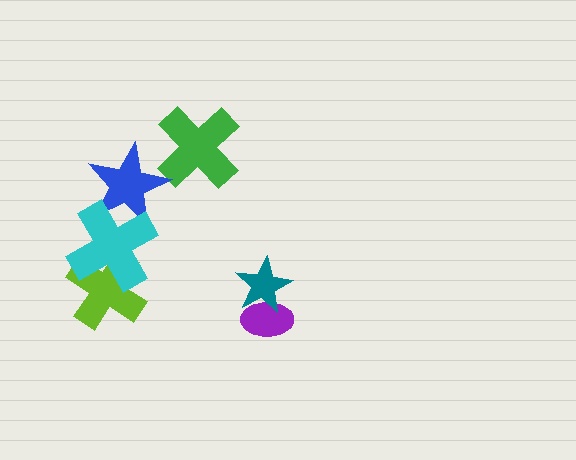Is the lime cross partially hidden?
Yes, it is partially covered by another shape.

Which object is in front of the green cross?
The blue star is in front of the green cross.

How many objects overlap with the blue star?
2 objects overlap with the blue star.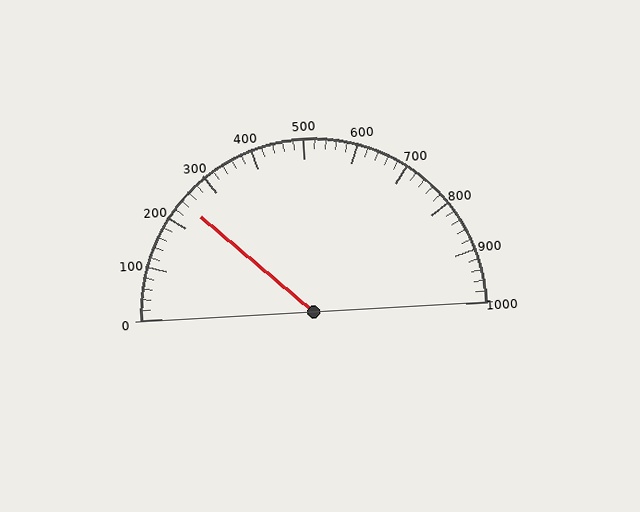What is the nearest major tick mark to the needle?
The nearest major tick mark is 200.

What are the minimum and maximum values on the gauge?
The gauge ranges from 0 to 1000.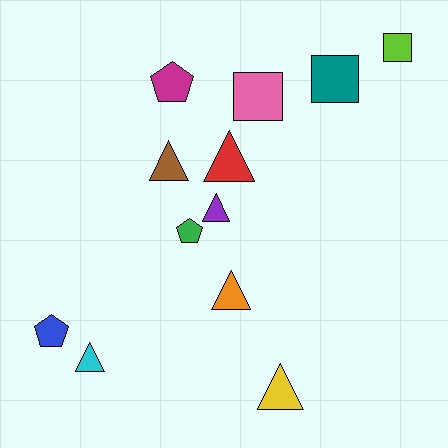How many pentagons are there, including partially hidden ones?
There are 3 pentagons.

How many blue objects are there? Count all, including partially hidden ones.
There is 1 blue object.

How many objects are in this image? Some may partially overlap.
There are 12 objects.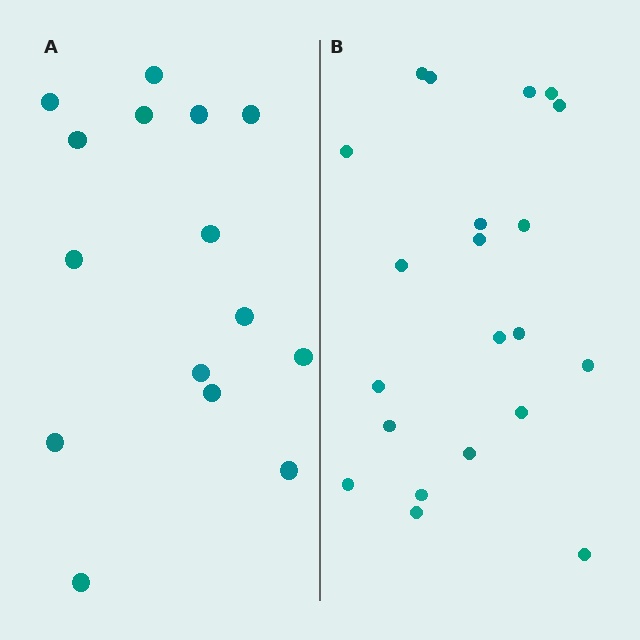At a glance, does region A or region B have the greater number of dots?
Region B (the right region) has more dots.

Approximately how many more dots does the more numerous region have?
Region B has about 6 more dots than region A.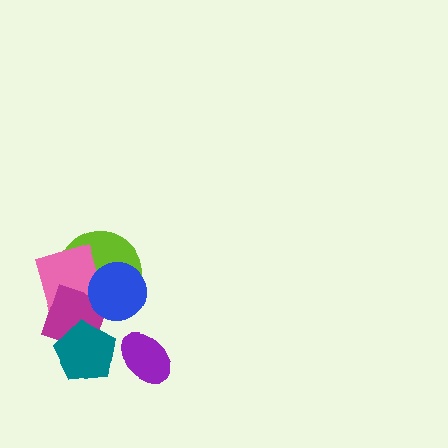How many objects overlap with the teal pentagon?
1 object overlaps with the teal pentagon.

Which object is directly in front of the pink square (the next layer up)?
The magenta diamond is directly in front of the pink square.